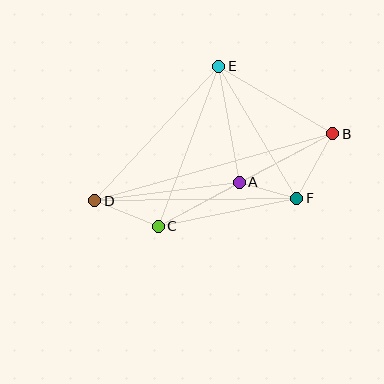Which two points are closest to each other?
Points A and F are closest to each other.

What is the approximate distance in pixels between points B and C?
The distance between B and C is approximately 197 pixels.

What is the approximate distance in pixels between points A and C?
The distance between A and C is approximately 92 pixels.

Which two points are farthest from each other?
Points B and D are farthest from each other.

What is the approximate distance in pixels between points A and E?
The distance between A and E is approximately 118 pixels.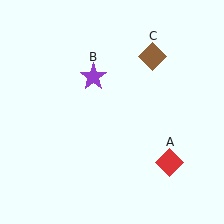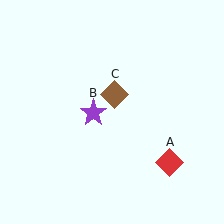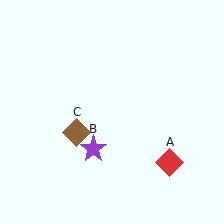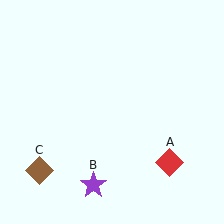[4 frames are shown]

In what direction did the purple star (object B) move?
The purple star (object B) moved down.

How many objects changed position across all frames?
2 objects changed position: purple star (object B), brown diamond (object C).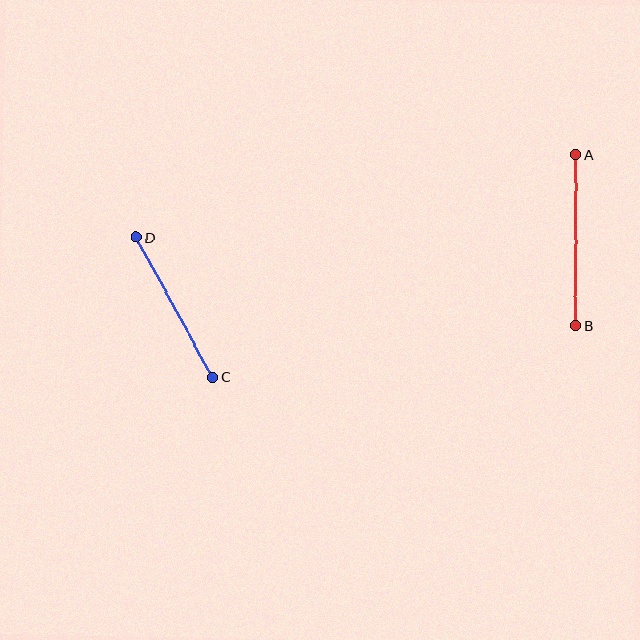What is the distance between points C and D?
The distance is approximately 159 pixels.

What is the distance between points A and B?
The distance is approximately 171 pixels.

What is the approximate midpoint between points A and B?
The midpoint is at approximately (576, 240) pixels.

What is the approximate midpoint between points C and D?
The midpoint is at approximately (174, 307) pixels.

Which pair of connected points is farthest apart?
Points A and B are farthest apart.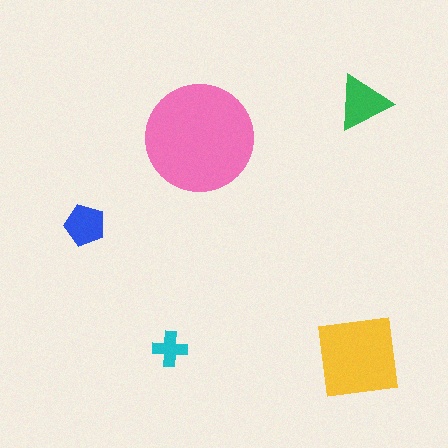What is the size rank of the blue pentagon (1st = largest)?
4th.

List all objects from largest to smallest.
The pink circle, the yellow square, the green triangle, the blue pentagon, the cyan cross.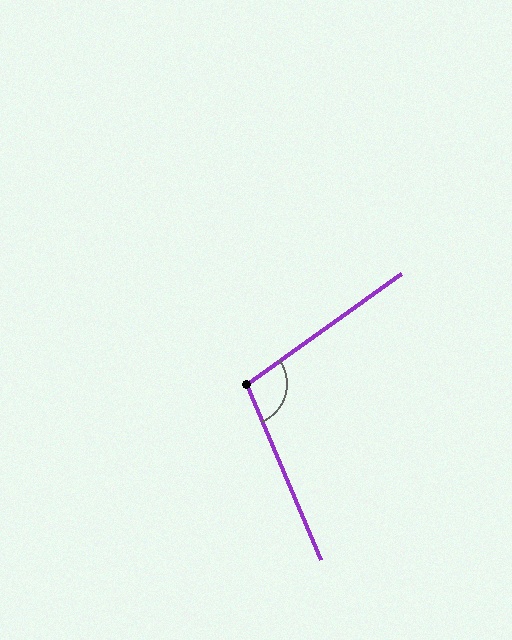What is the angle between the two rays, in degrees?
Approximately 103 degrees.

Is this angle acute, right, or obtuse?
It is obtuse.